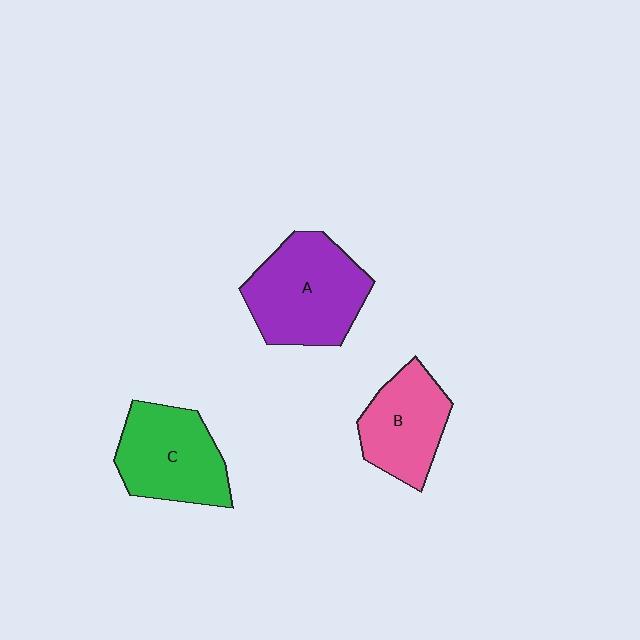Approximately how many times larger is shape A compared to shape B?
Approximately 1.4 times.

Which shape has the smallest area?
Shape B (pink).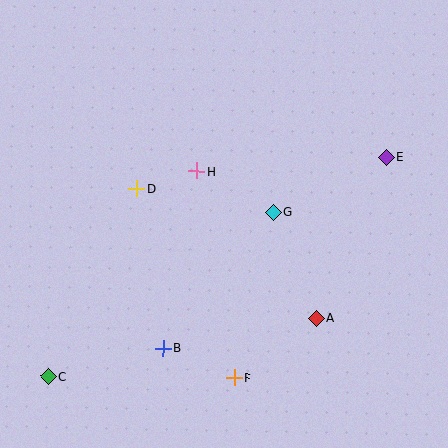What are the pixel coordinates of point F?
Point F is at (234, 378).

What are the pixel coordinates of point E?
Point E is at (386, 157).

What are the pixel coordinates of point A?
Point A is at (316, 318).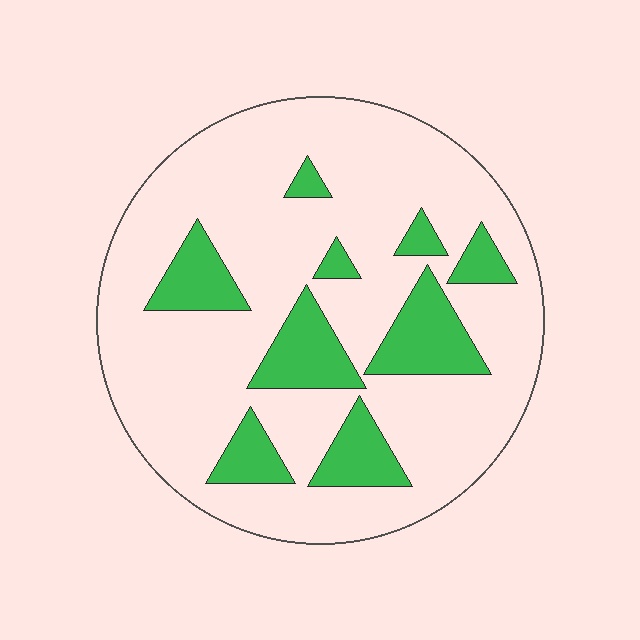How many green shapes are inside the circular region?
9.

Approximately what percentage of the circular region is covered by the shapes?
Approximately 20%.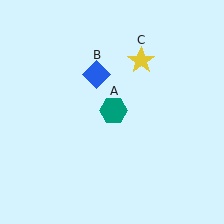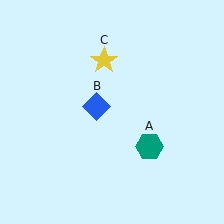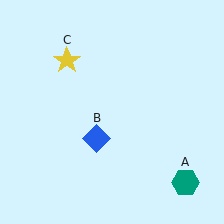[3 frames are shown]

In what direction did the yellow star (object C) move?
The yellow star (object C) moved left.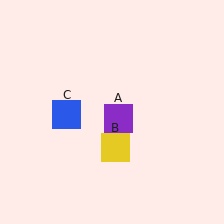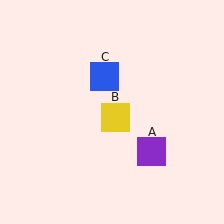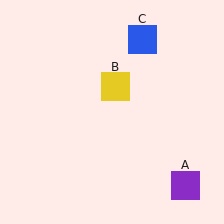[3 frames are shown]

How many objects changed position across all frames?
3 objects changed position: purple square (object A), yellow square (object B), blue square (object C).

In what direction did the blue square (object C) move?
The blue square (object C) moved up and to the right.